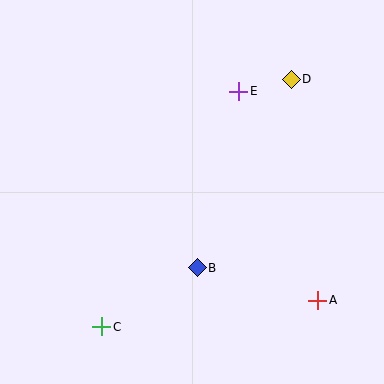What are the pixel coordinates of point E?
Point E is at (239, 91).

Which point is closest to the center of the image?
Point B at (197, 268) is closest to the center.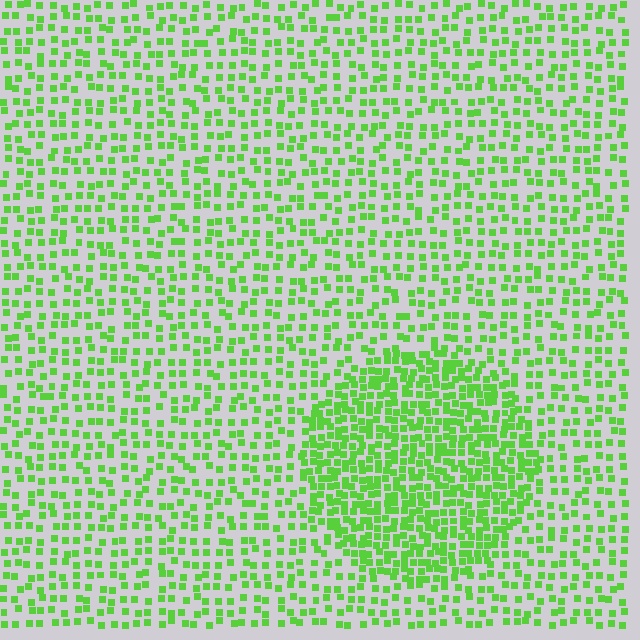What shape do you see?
I see a circle.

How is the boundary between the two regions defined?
The boundary is defined by a change in element density (approximately 2.0x ratio). All elements are the same color, size, and shape.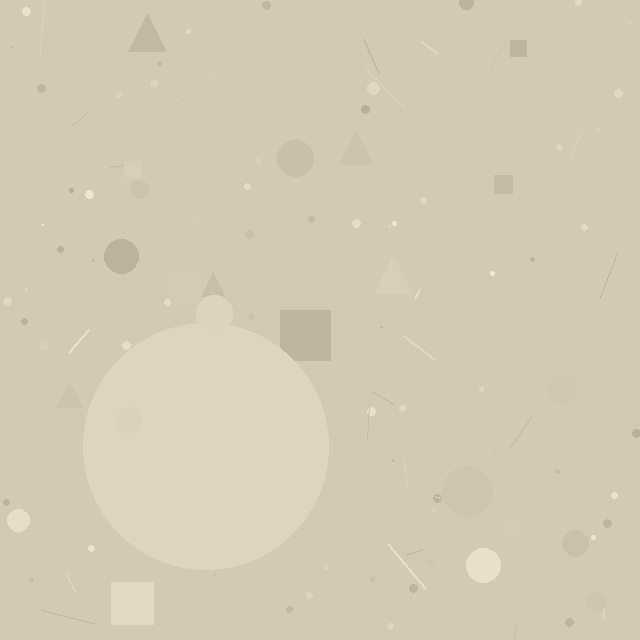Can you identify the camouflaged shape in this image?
The camouflaged shape is a circle.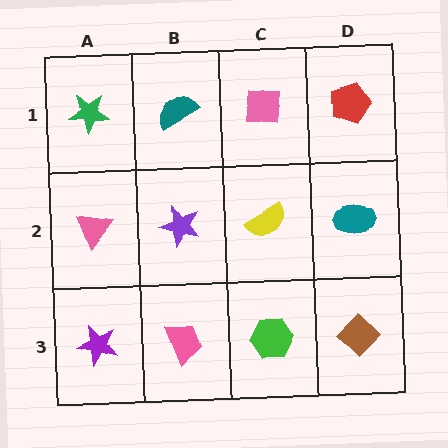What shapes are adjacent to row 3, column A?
A pink triangle (row 2, column A), a pink trapezoid (row 3, column B).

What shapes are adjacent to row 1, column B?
A purple star (row 2, column B), a green star (row 1, column A), a pink square (row 1, column C).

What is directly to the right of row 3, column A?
A pink trapezoid.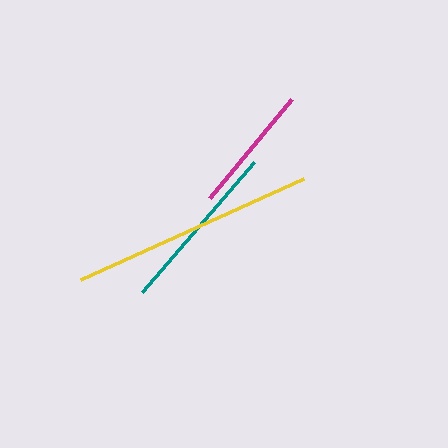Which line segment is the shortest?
The magenta line is the shortest at approximately 128 pixels.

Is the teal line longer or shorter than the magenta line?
The teal line is longer than the magenta line.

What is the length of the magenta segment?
The magenta segment is approximately 128 pixels long.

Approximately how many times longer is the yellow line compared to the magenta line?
The yellow line is approximately 1.9 times the length of the magenta line.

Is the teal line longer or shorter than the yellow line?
The yellow line is longer than the teal line.